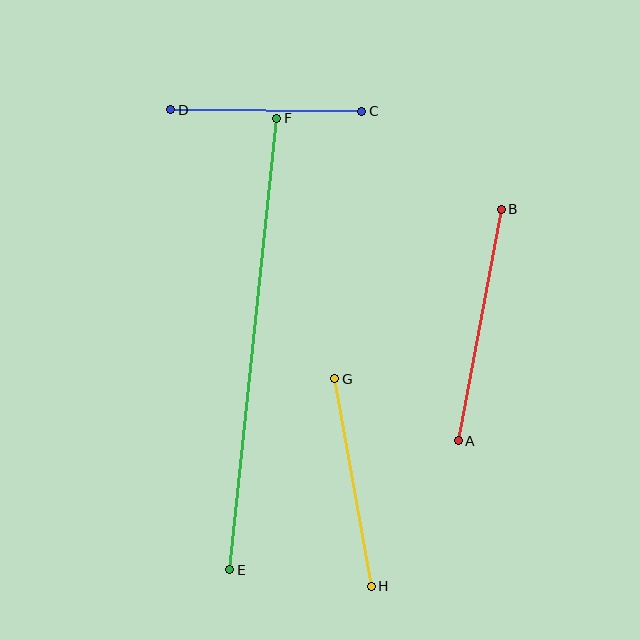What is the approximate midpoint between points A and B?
The midpoint is at approximately (480, 325) pixels.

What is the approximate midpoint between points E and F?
The midpoint is at approximately (253, 344) pixels.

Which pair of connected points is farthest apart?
Points E and F are farthest apart.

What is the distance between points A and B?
The distance is approximately 235 pixels.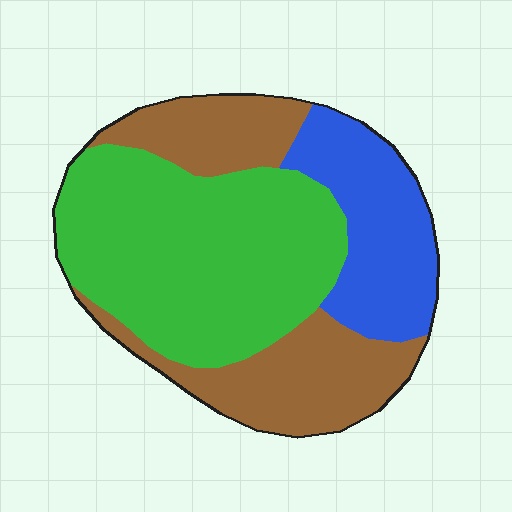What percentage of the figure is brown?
Brown takes up about one third (1/3) of the figure.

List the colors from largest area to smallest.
From largest to smallest: green, brown, blue.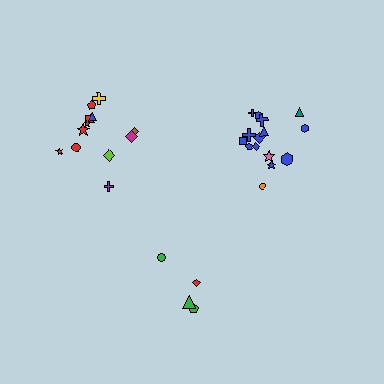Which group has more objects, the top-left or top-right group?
The top-right group.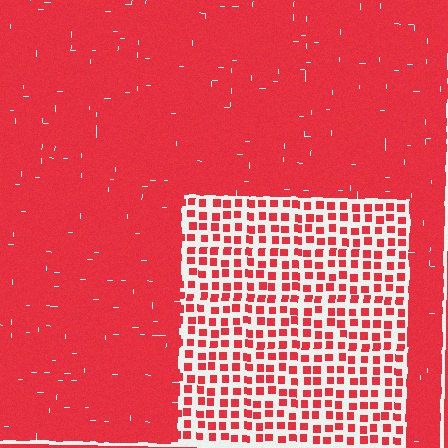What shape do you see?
I see a rectangle.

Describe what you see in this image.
The image contains small red elements arranged at two different densities. A rectangle-shaped region is visible where the elements are less densely packed than the surrounding area.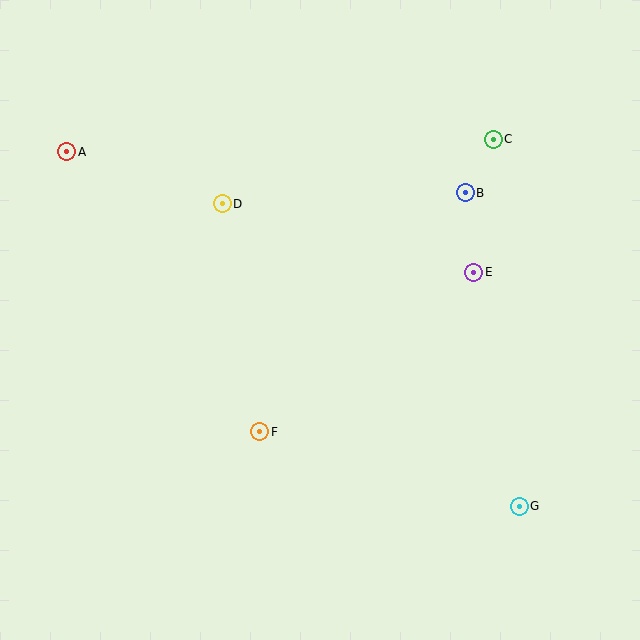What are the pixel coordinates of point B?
Point B is at (465, 193).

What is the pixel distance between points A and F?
The distance between A and F is 340 pixels.